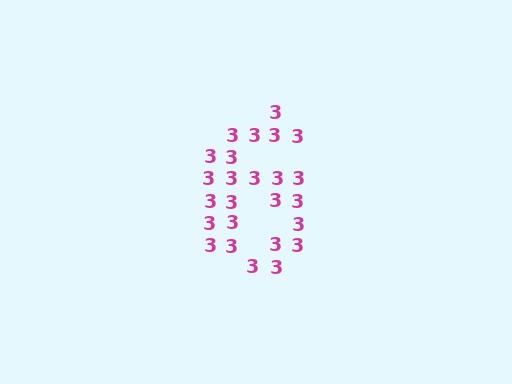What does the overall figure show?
The overall figure shows the digit 6.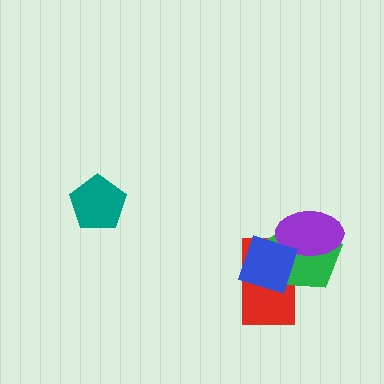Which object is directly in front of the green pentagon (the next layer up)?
The purple ellipse is directly in front of the green pentagon.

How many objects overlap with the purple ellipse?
3 objects overlap with the purple ellipse.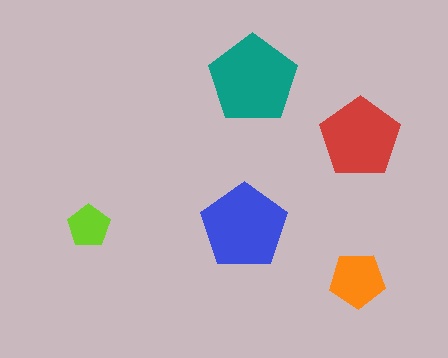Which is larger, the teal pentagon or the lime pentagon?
The teal one.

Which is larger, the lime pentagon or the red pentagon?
The red one.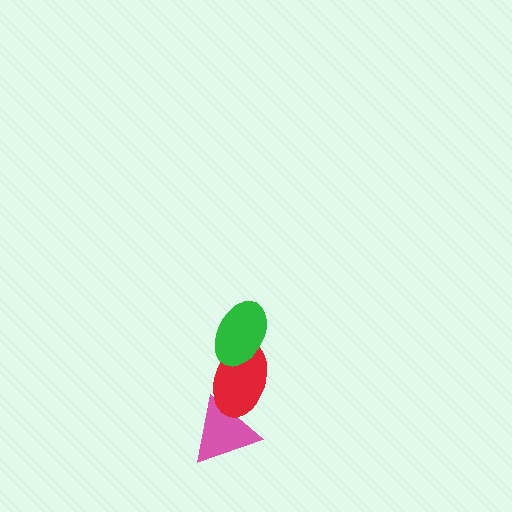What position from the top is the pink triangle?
The pink triangle is 3rd from the top.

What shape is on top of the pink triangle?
The red ellipse is on top of the pink triangle.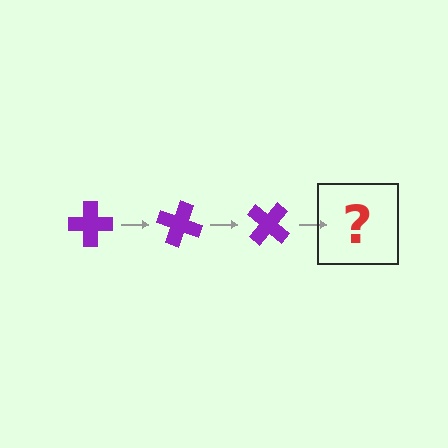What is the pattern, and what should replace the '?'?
The pattern is that the cross rotates 20 degrees each step. The '?' should be a purple cross rotated 60 degrees.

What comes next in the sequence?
The next element should be a purple cross rotated 60 degrees.